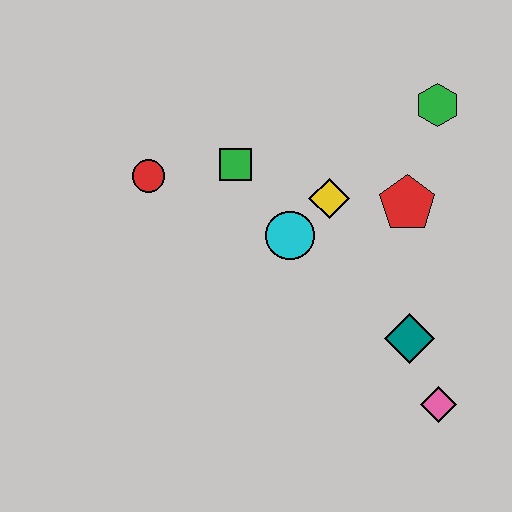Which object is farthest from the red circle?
The pink diamond is farthest from the red circle.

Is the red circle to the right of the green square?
No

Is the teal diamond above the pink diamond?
Yes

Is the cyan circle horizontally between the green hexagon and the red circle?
Yes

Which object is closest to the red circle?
The green square is closest to the red circle.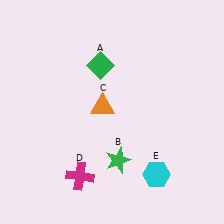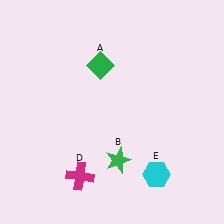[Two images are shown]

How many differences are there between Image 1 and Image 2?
There is 1 difference between the two images.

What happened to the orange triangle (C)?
The orange triangle (C) was removed in Image 2. It was in the top-left area of Image 1.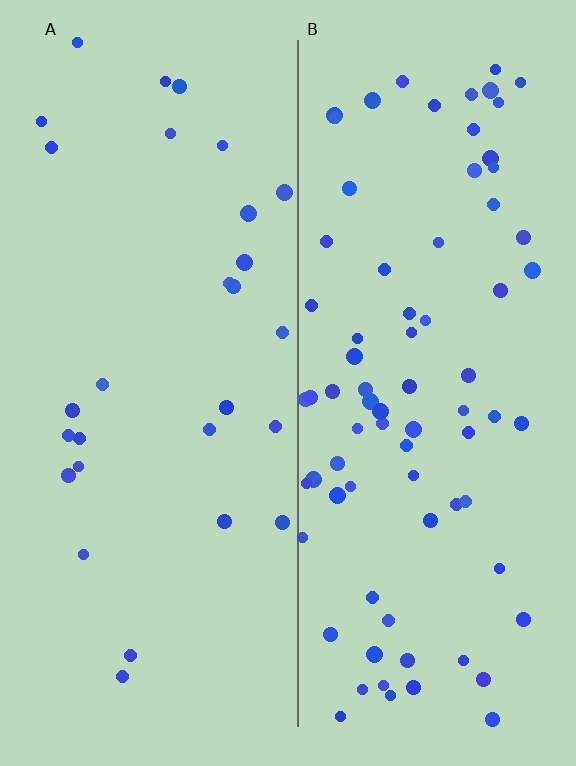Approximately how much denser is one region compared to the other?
Approximately 2.8× — region B over region A.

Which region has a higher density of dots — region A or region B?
B (the right).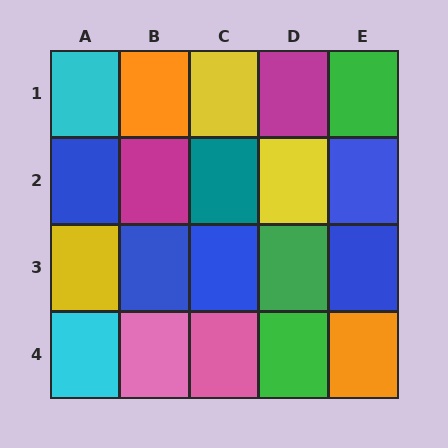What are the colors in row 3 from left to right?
Yellow, blue, blue, green, blue.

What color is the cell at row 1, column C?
Yellow.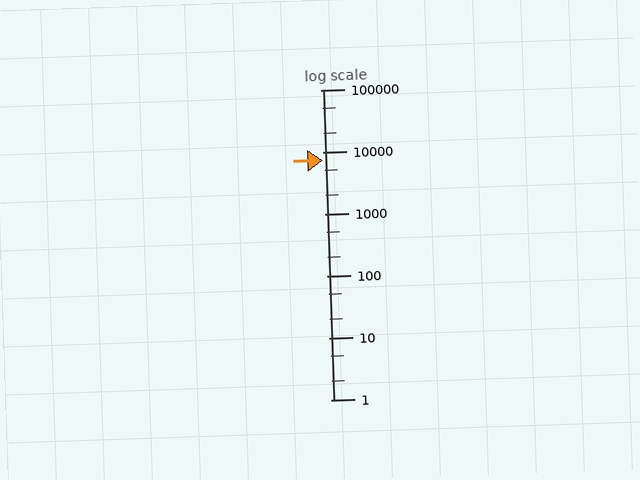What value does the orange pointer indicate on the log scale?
The pointer indicates approximately 7200.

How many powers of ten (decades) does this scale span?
The scale spans 5 decades, from 1 to 100000.